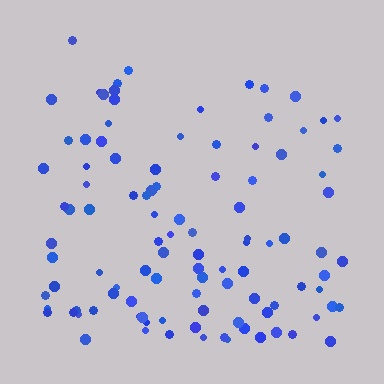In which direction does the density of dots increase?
From top to bottom, with the bottom side densest.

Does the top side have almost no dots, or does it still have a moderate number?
Still a moderate number, just noticeably fewer than the bottom.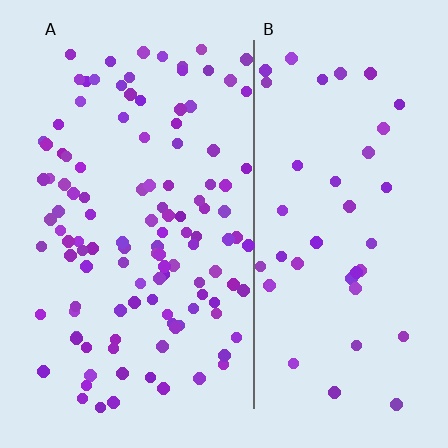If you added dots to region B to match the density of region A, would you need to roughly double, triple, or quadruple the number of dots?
Approximately triple.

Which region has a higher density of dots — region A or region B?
A (the left).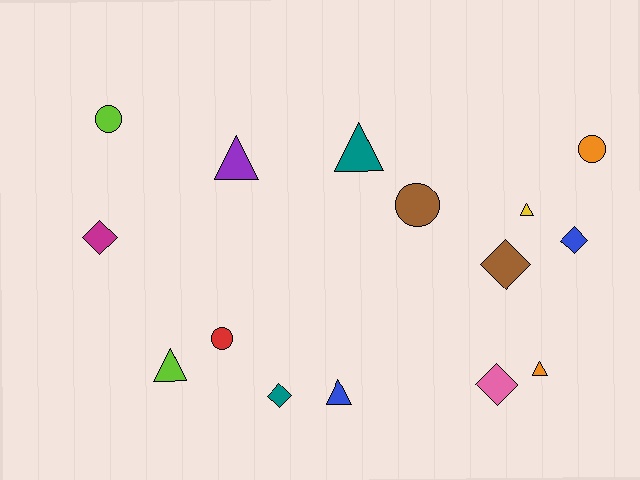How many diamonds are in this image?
There are 5 diamonds.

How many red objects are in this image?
There is 1 red object.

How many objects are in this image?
There are 15 objects.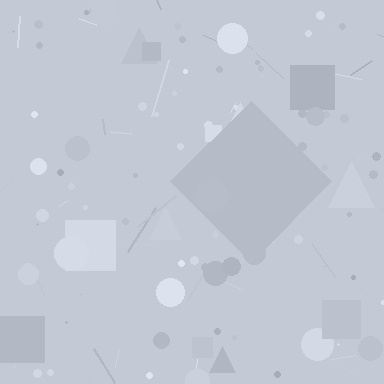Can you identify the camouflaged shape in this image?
The camouflaged shape is a diamond.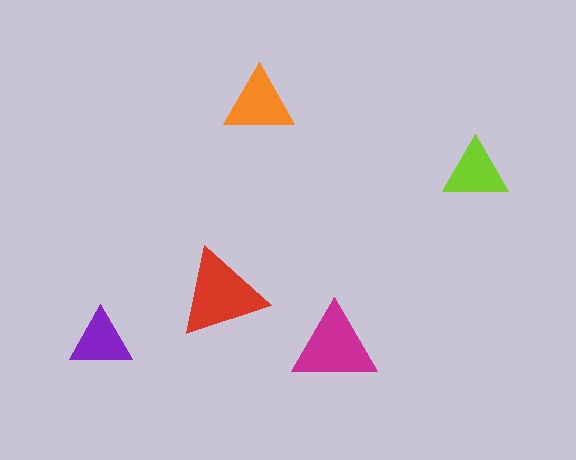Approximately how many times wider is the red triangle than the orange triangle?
About 1.5 times wider.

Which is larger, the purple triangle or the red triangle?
The red one.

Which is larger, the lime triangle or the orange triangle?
The orange one.